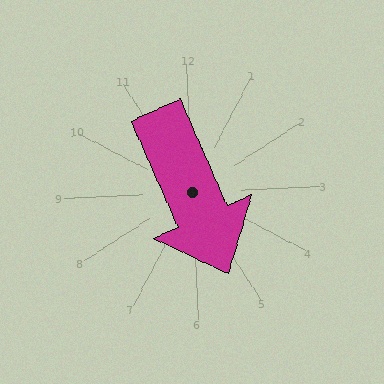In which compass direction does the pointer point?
South.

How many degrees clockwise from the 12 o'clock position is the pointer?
Approximately 159 degrees.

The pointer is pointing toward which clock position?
Roughly 5 o'clock.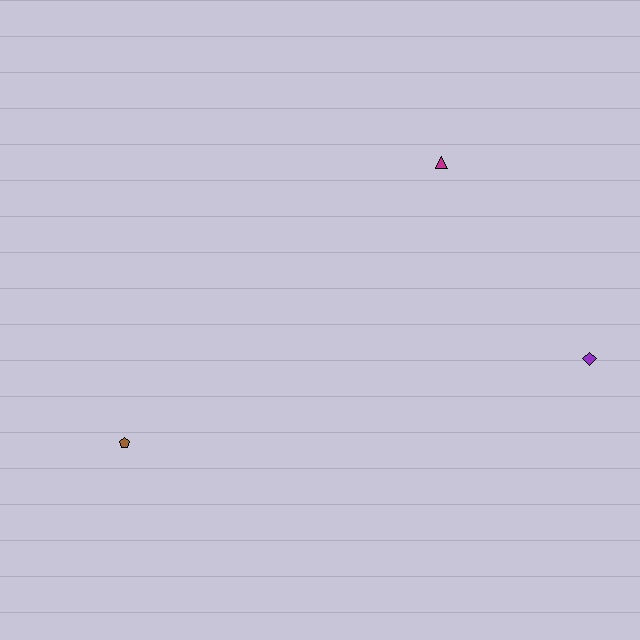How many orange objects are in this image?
There are no orange objects.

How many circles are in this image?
There are no circles.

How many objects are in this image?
There are 3 objects.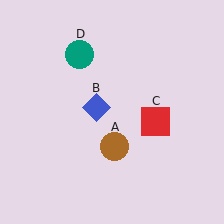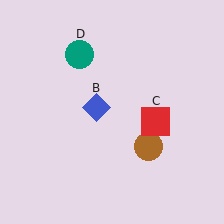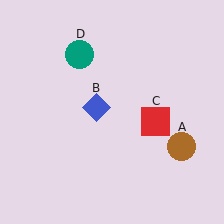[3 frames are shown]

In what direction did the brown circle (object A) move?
The brown circle (object A) moved right.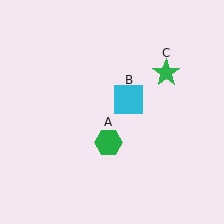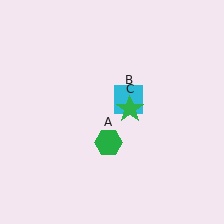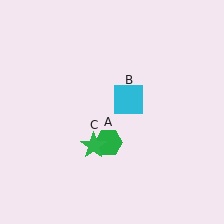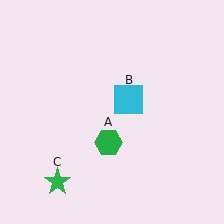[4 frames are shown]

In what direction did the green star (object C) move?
The green star (object C) moved down and to the left.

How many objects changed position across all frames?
1 object changed position: green star (object C).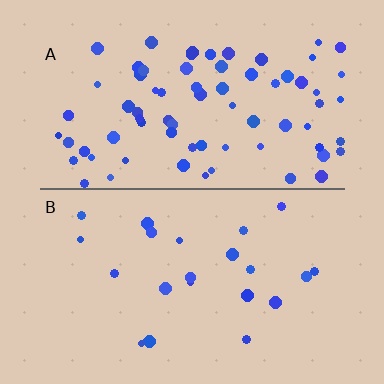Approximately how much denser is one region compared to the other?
Approximately 3.4× — region A over region B.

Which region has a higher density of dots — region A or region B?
A (the top).